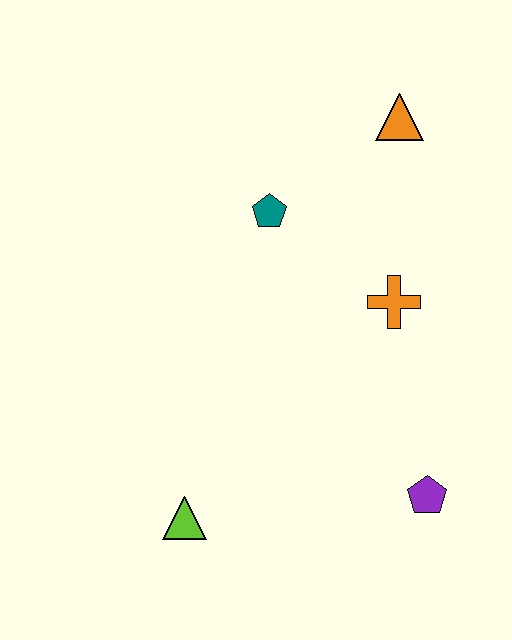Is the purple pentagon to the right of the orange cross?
Yes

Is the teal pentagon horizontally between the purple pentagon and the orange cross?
No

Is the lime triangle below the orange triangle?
Yes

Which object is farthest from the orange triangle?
The lime triangle is farthest from the orange triangle.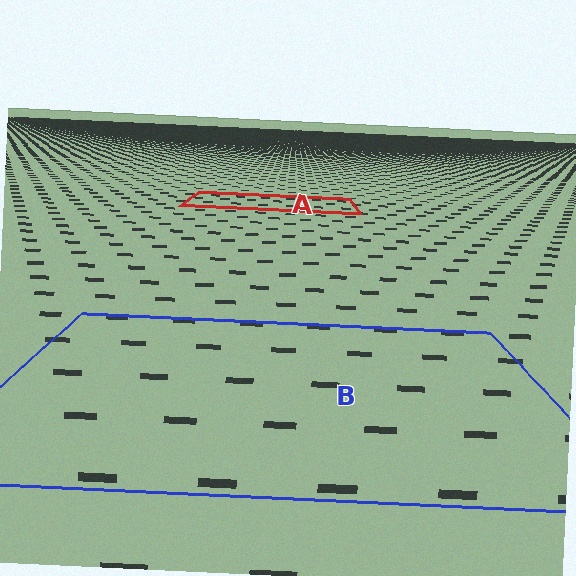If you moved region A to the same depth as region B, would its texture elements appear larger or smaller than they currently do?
They would appear larger. At a closer depth, the same texture elements are projected at a bigger on-screen size.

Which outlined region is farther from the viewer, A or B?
Region A is farther from the viewer — the texture elements inside it appear smaller and more densely packed.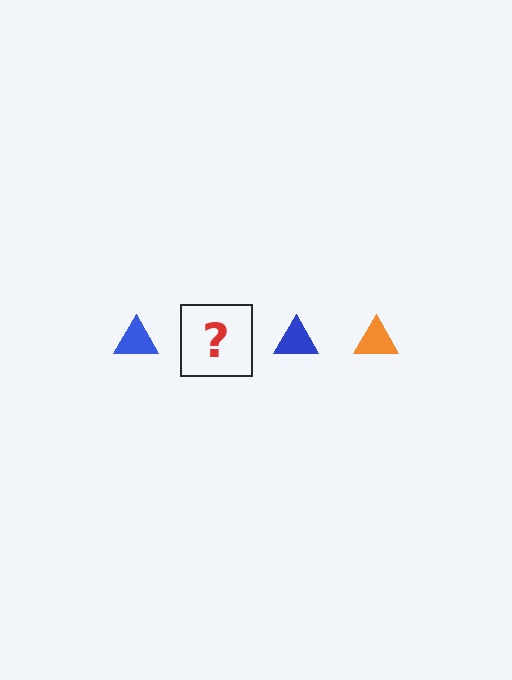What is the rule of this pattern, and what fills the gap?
The rule is that the pattern cycles through blue, orange triangles. The gap should be filled with an orange triangle.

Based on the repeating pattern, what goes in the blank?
The blank should be an orange triangle.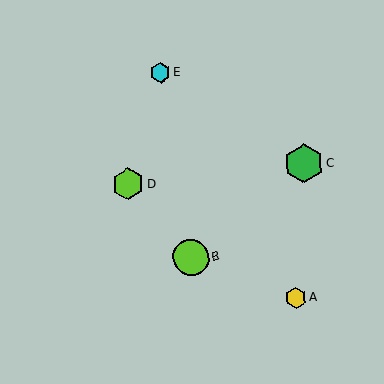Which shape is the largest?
The green hexagon (labeled C) is the largest.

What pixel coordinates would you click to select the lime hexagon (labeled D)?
Click at (128, 184) to select the lime hexagon D.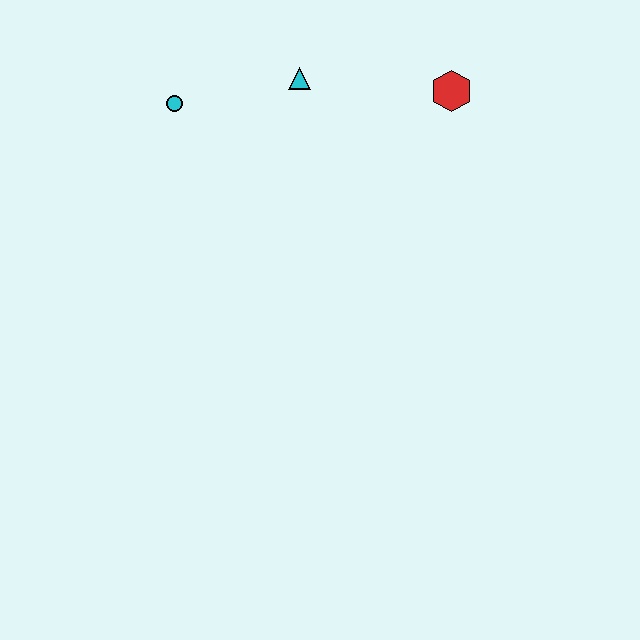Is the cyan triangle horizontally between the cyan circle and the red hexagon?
Yes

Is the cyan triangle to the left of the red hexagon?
Yes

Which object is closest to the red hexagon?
The cyan triangle is closest to the red hexagon.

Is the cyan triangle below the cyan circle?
No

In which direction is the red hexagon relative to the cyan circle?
The red hexagon is to the right of the cyan circle.